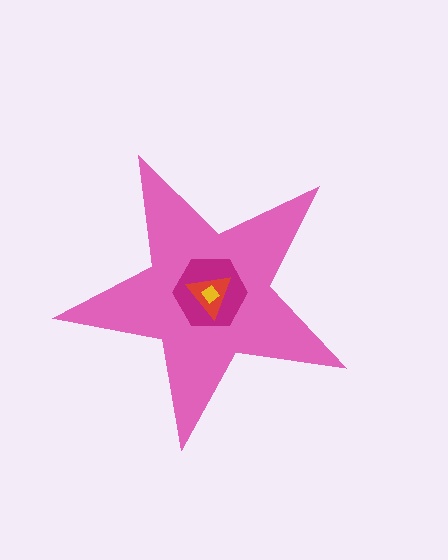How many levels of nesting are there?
4.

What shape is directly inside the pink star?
The magenta hexagon.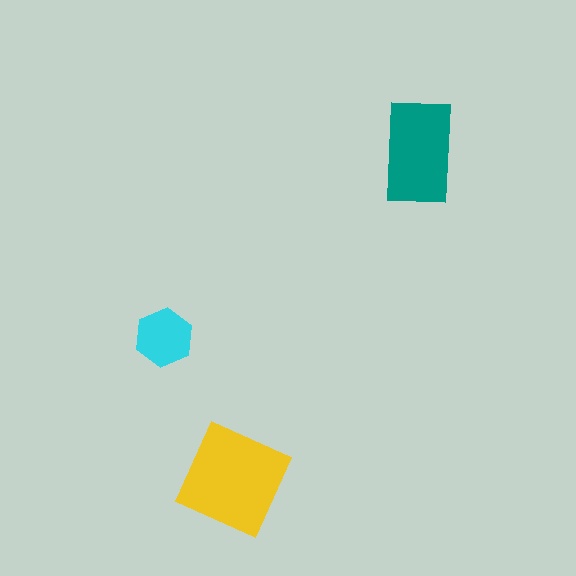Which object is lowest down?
The yellow diamond is bottommost.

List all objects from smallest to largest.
The cyan hexagon, the teal rectangle, the yellow diamond.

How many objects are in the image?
There are 3 objects in the image.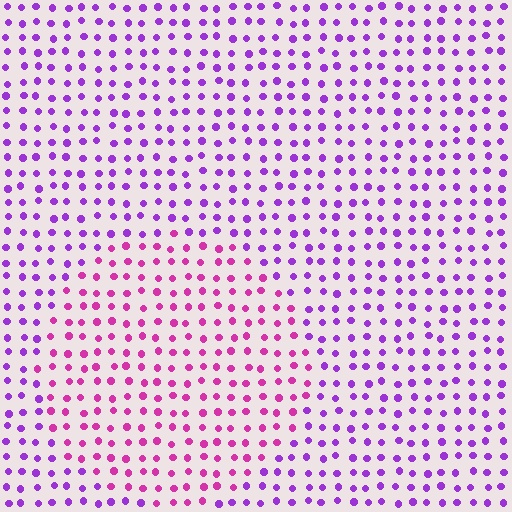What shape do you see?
I see a circle.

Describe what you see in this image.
The image is filled with small purple elements in a uniform arrangement. A circle-shaped region is visible where the elements are tinted to a slightly different hue, forming a subtle color boundary.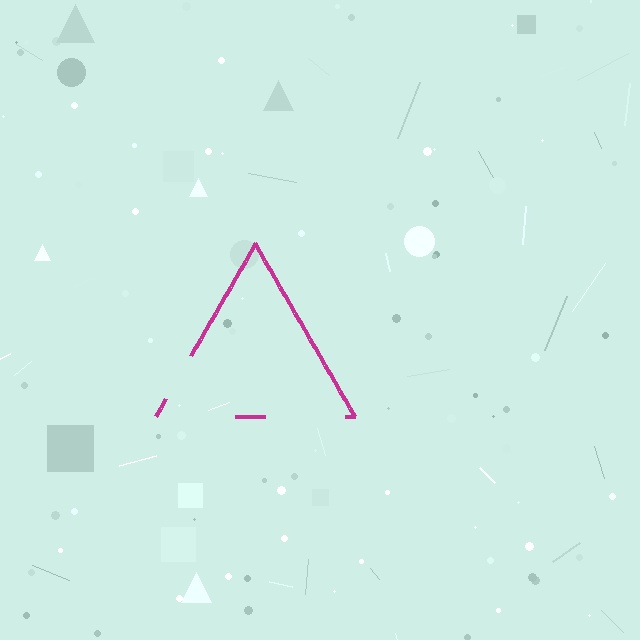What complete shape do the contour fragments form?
The contour fragments form a triangle.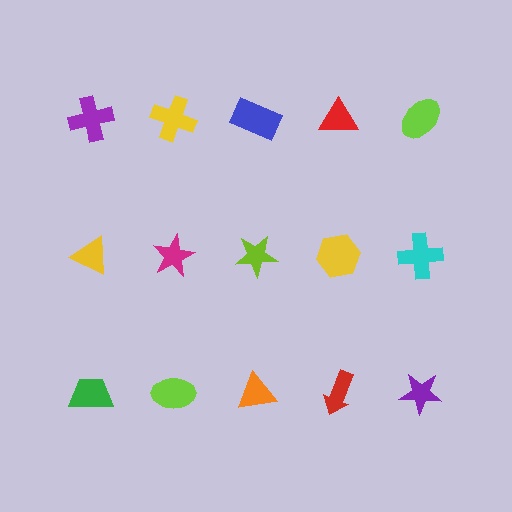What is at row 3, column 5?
A purple star.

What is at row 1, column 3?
A blue rectangle.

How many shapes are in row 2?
5 shapes.